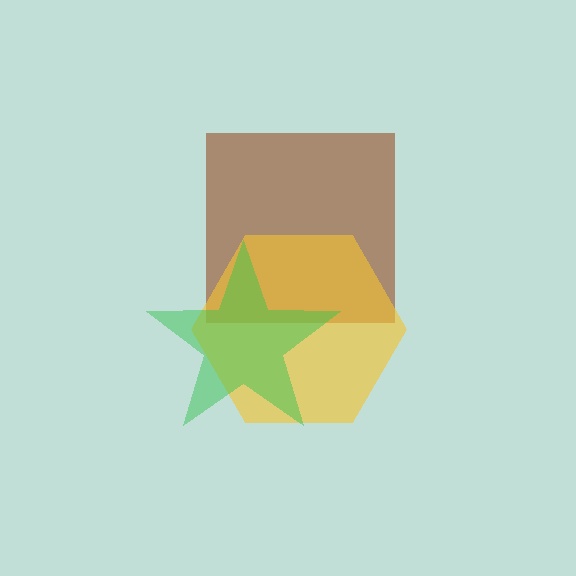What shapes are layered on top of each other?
The layered shapes are: a brown square, a yellow hexagon, a green star.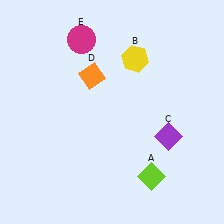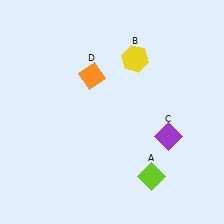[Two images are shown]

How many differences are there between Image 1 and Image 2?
There is 1 difference between the two images.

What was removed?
The magenta circle (E) was removed in Image 2.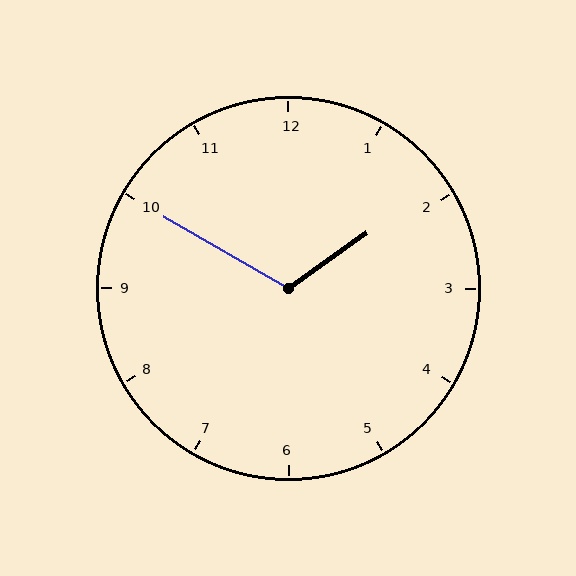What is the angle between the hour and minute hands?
Approximately 115 degrees.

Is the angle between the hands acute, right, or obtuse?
It is obtuse.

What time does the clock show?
1:50.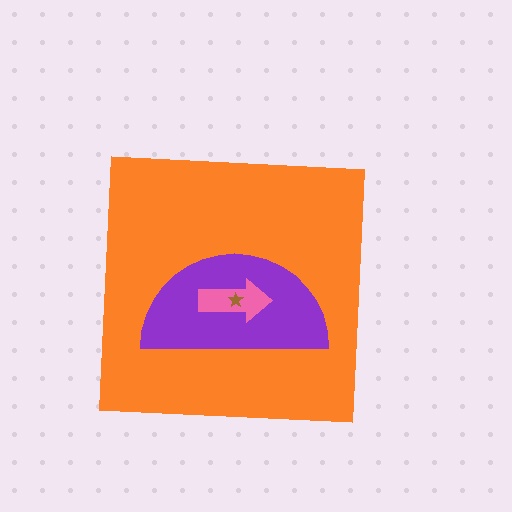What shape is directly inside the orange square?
The purple semicircle.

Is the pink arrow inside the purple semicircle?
Yes.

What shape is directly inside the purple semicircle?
The pink arrow.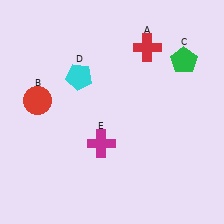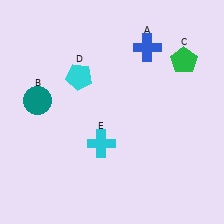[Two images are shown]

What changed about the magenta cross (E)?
In Image 1, E is magenta. In Image 2, it changed to cyan.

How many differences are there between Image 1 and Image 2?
There are 3 differences between the two images.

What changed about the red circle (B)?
In Image 1, B is red. In Image 2, it changed to teal.